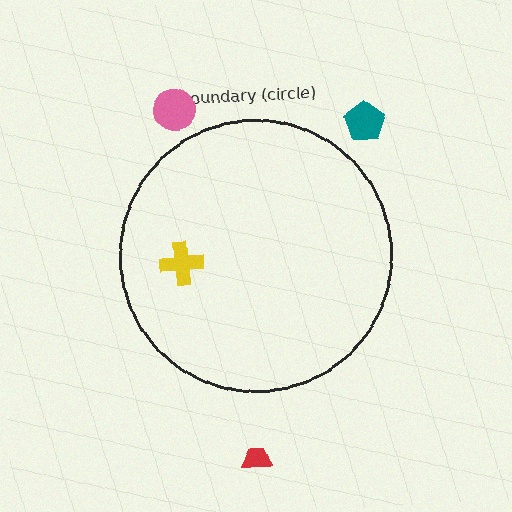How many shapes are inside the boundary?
1 inside, 3 outside.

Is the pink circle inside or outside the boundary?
Outside.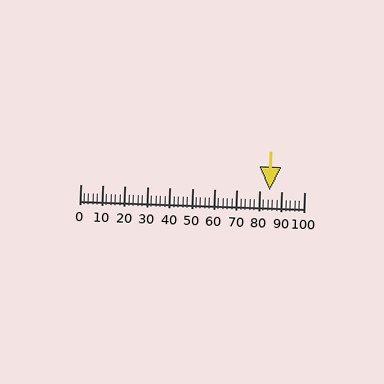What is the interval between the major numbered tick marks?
The major tick marks are spaced 10 units apart.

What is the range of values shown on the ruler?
The ruler shows values from 0 to 100.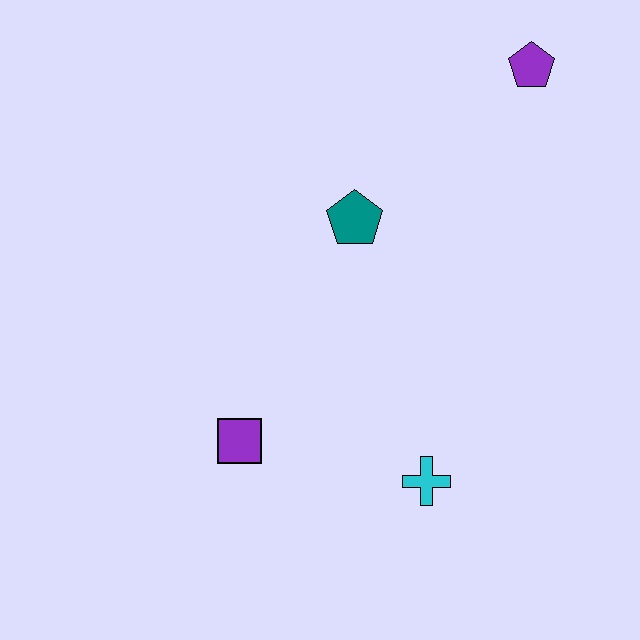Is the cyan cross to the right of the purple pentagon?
No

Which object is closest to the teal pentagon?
The purple pentagon is closest to the teal pentagon.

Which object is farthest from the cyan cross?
The purple pentagon is farthest from the cyan cross.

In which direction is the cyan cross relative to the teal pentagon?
The cyan cross is below the teal pentagon.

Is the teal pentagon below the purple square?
No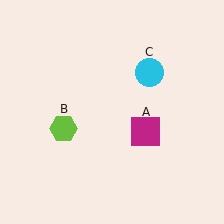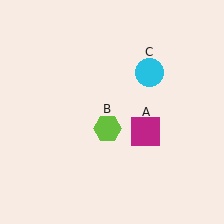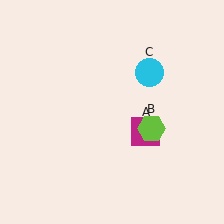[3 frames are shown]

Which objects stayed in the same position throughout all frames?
Magenta square (object A) and cyan circle (object C) remained stationary.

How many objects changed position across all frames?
1 object changed position: lime hexagon (object B).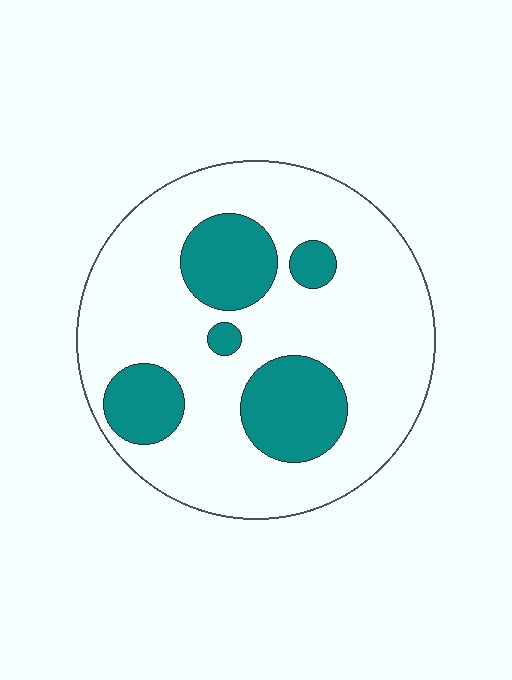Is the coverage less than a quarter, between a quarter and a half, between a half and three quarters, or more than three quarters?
Less than a quarter.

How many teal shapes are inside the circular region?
5.